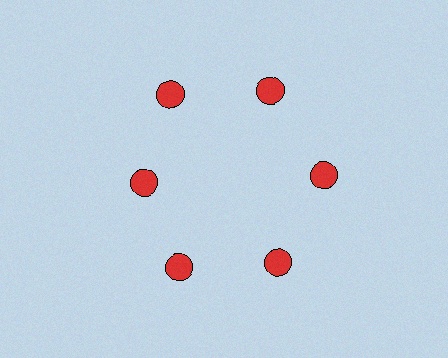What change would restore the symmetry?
The symmetry would be restored by moving it outward, back onto the ring so that all 6 circles sit at equal angles and equal distance from the center.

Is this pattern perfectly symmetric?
No. The 6 red circles are arranged in a ring, but one element near the 9 o'clock position is pulled inward toward the center, breaking the 6-fold rotational symmetry.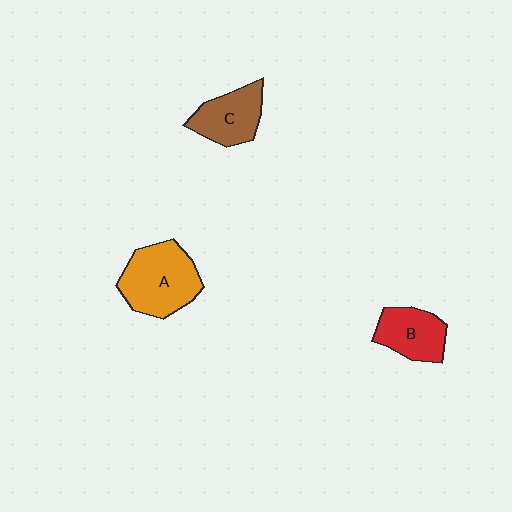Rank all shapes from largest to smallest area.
From largest to smallest: A (orange), C (brown), B (red).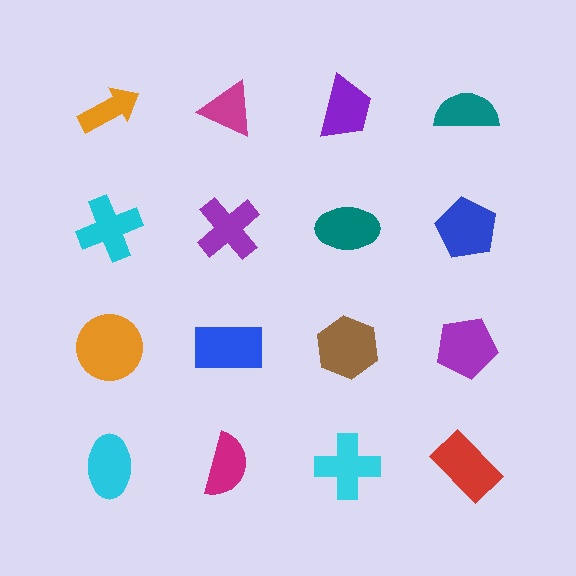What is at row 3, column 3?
A brown hexagon.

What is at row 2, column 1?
A cyan cross.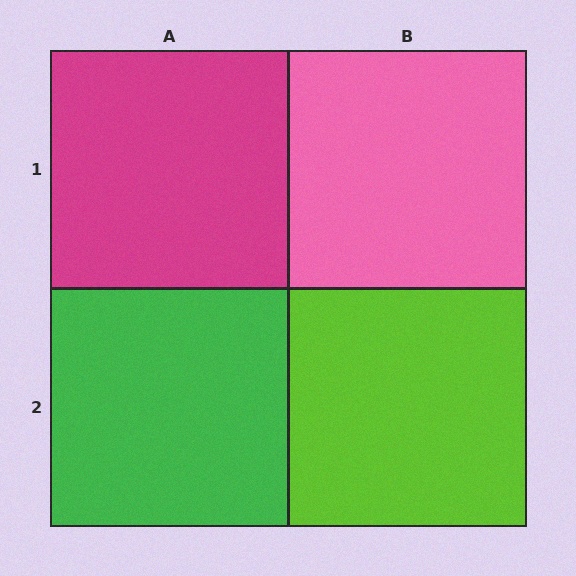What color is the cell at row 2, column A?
Green.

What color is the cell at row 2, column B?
Lime.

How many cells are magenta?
1 cell is magenta.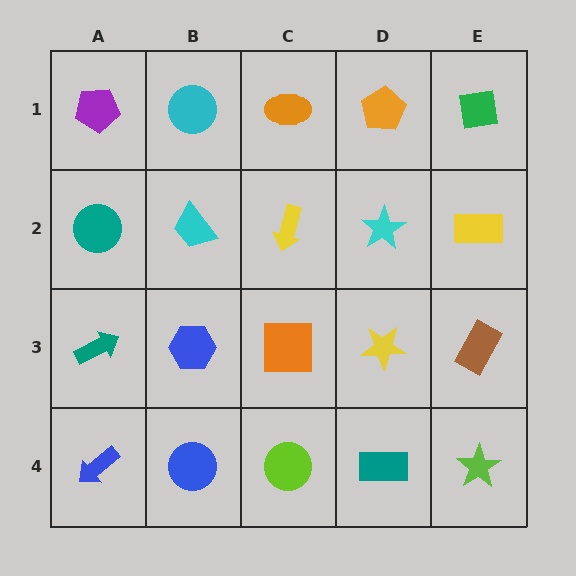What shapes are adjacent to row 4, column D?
A yellow star (row 3, column D), a lime circle (row 4, column C), a lime star (row 4, column E).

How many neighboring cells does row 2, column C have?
4.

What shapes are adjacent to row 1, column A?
A teal circle (row 2, column A), a cyan circle (row 1, column B).